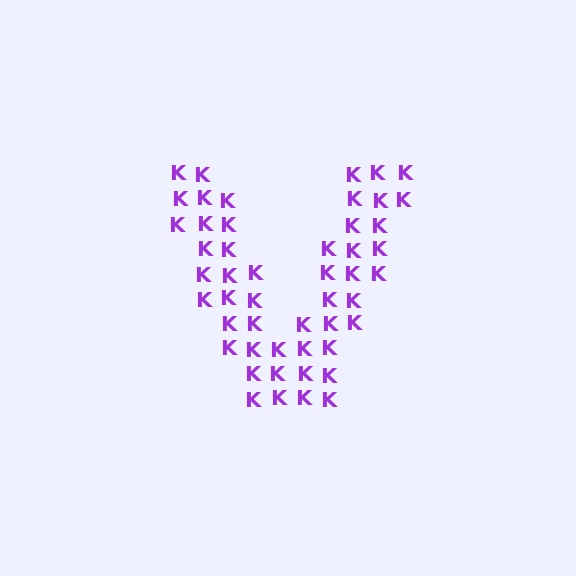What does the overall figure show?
The overall figure shows the letter V.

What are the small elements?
The small elements are letter K's.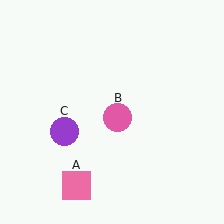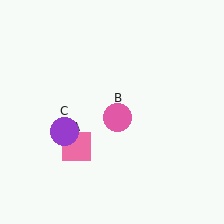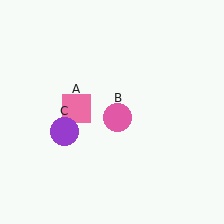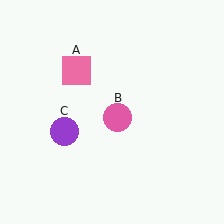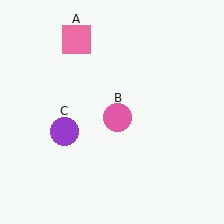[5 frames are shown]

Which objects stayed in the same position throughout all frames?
Pink circle (object B) and purple circle (object C) remained stationary.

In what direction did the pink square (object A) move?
The pink square (object A) moved up.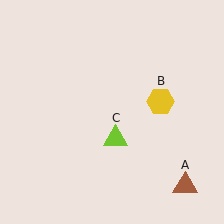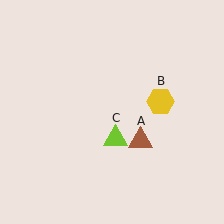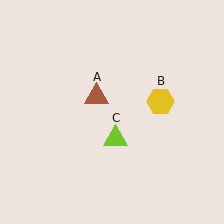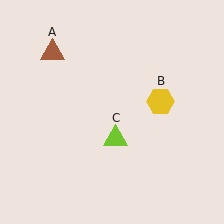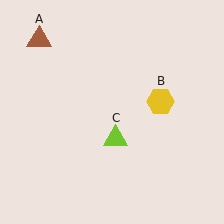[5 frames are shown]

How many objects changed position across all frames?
1 object changed position: brown triangle (object A).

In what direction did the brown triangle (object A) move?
The brown triangle (object A) moved up and to the left.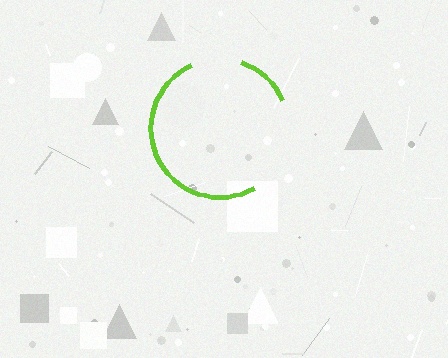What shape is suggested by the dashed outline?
The dashed outline suggests a circle.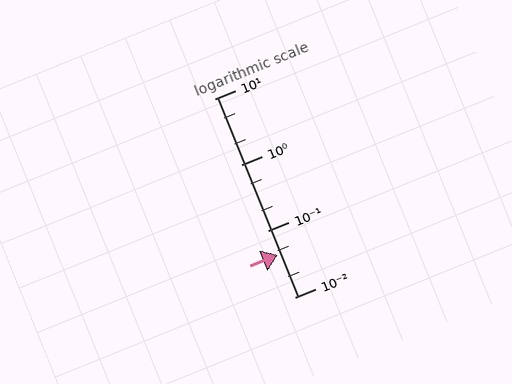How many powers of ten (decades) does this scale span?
The scale spans 3 decades, from 0.01 to 10.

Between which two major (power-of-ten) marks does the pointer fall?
The pointer is between 0.01 and 0.1.